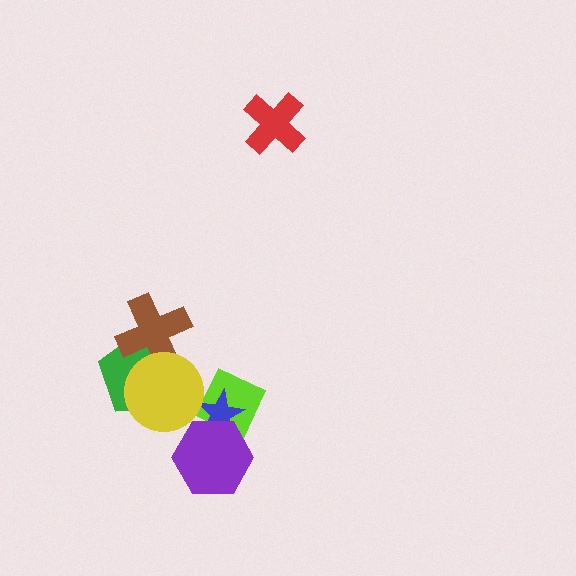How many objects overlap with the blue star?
2 objects overlap with the blue star.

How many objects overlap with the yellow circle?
3 objects overlap with the yellow circle.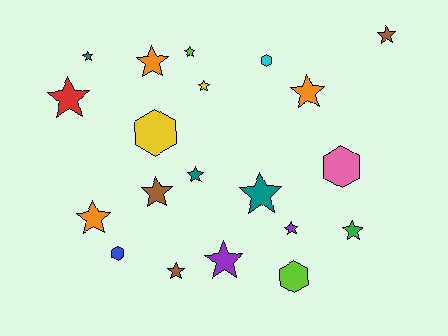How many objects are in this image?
There are 20 objects.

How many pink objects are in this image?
There is 1 pink object.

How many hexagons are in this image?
There are 5 hexagons.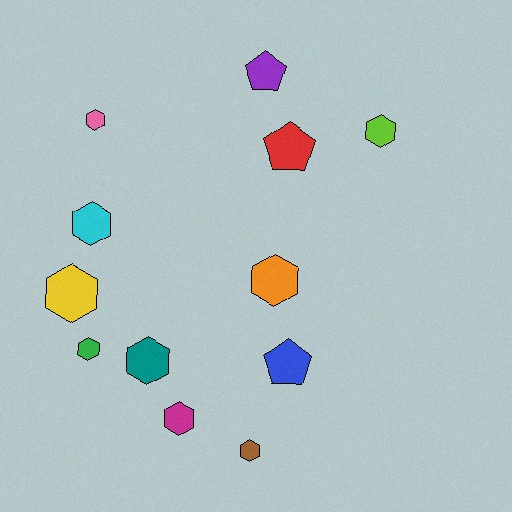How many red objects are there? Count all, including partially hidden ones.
There is 1 red object.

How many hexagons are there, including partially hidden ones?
There are 9 hexagons.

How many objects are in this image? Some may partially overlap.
There are 12 objects.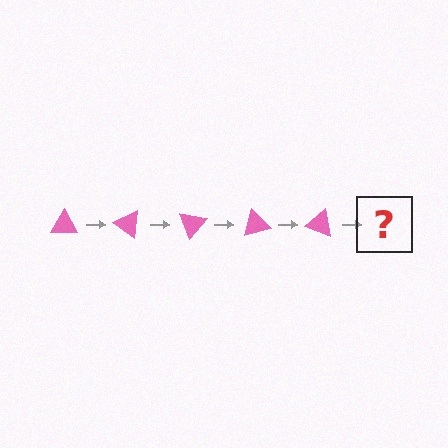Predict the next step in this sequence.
The next step is a pink triangle rotated 175 degrees.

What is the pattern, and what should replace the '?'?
The pattern is that the triangle rotates 35 degrees each step. The '?' should be a pink triangle rotated 175 degrees.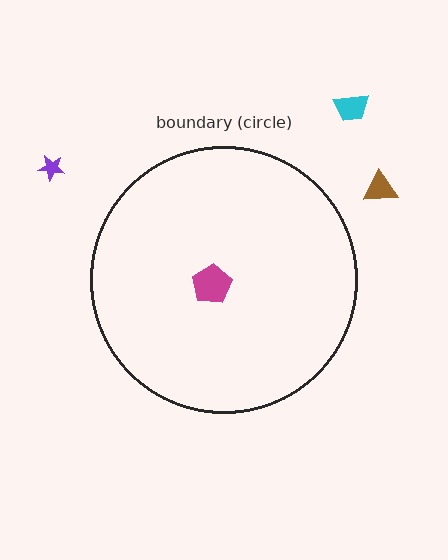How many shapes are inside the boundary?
1 inside, 3 outside.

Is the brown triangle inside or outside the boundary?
Outside.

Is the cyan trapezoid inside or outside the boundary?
Outside.